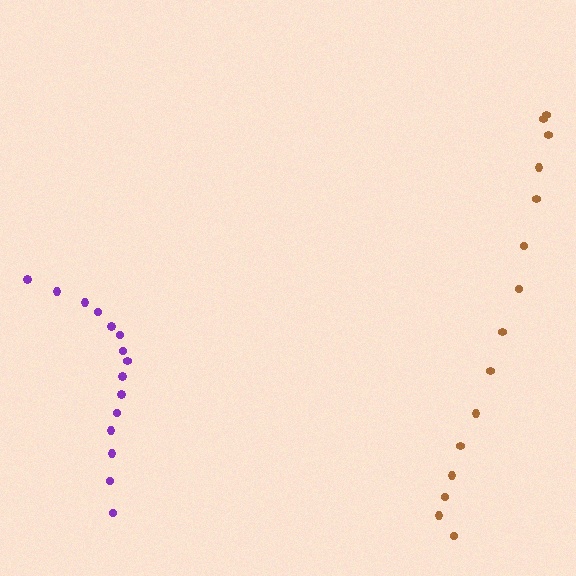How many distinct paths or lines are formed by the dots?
There are 2 distinct paths.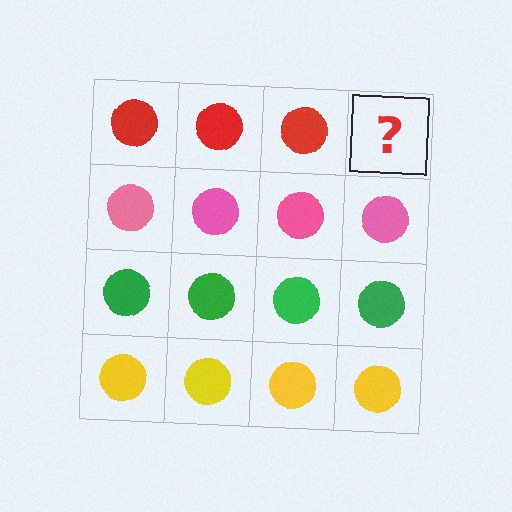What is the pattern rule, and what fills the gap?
The rule is that each row has a consistent color. The gap should be filled with a red circle.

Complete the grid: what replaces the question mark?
The question mark should be replaced with a red circle.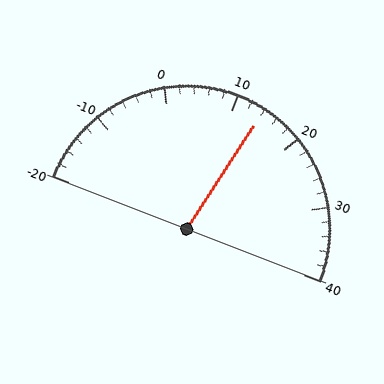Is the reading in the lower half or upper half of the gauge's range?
The reading is in the upper half of the range (-20 to 40).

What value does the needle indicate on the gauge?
The needle indicates approximately 14.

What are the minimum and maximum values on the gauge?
The gauge ranges from -20 to 40.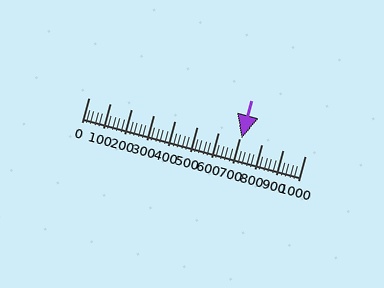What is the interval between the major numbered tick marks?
The major tick marks are spaced 100 units apart.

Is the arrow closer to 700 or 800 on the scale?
The arrow is closer to 700.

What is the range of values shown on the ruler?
The ruler shows values from 0 to 1000.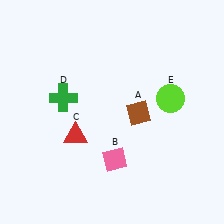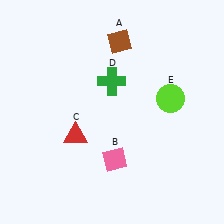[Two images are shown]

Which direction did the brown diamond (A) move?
The brown diamond (A) moved up.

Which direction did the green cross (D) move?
The green cross (D) moved right.